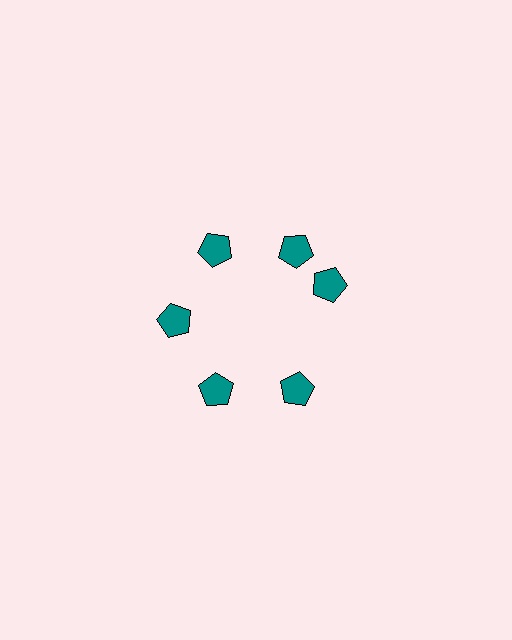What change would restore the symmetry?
The symmetry would be restored by rotating it back into even spacing with its neighbors so that all 6 pentagons sit at equal angles and equal distance from the center.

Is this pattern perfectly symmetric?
No. The 6 teal pentagons are arranged in a ring, but one element near the 3 o'clock position is rotated out of alignment along the ring, breaking the 6-fold rotational symmetry.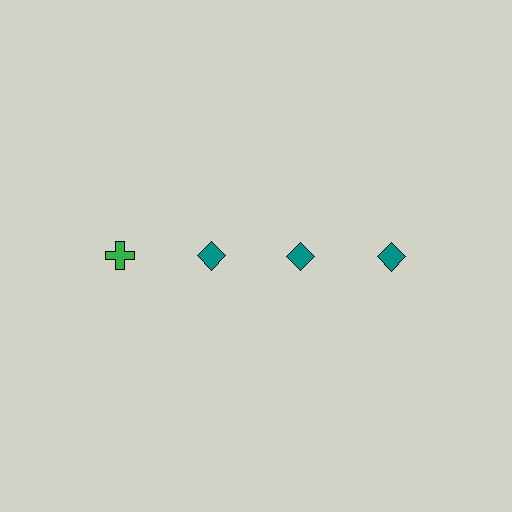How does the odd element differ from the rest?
It differs in both color (green instead of teal) and shape (cross instead of diamond).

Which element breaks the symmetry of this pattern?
The green cross in the top row, leftmost column breaks the symmetry. All other shapes are teal diamonds.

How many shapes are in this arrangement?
There are 4 shapes arranged in a grid pattern.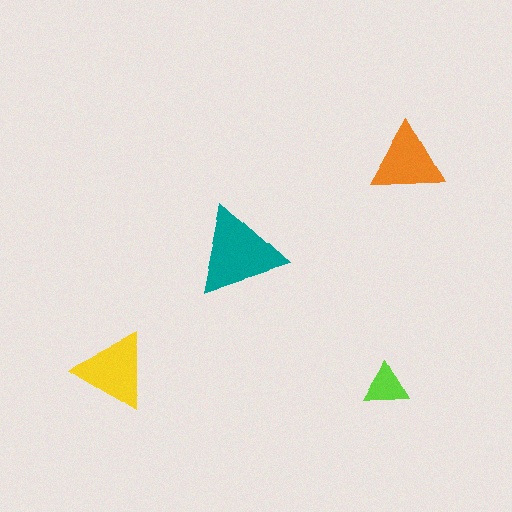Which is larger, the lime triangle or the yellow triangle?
The yellow one.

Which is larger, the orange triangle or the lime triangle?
The orange one.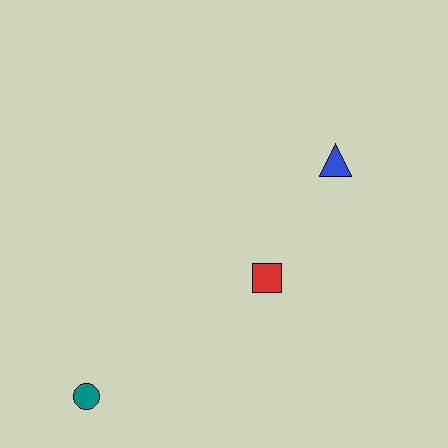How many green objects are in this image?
There are no green objects.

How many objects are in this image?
There are 3 objects.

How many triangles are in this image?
There is 1 triangle.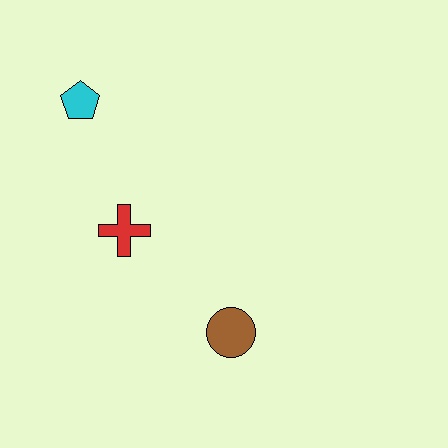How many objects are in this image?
There are 3 objects.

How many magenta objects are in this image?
There are no magenta objects.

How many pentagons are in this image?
There is 1 pentagon.